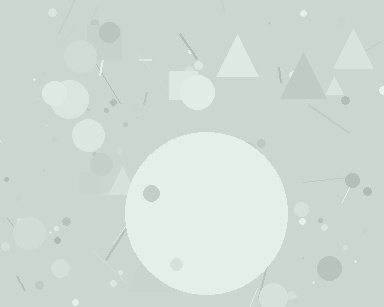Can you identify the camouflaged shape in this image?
The camouflaged shape is a circle.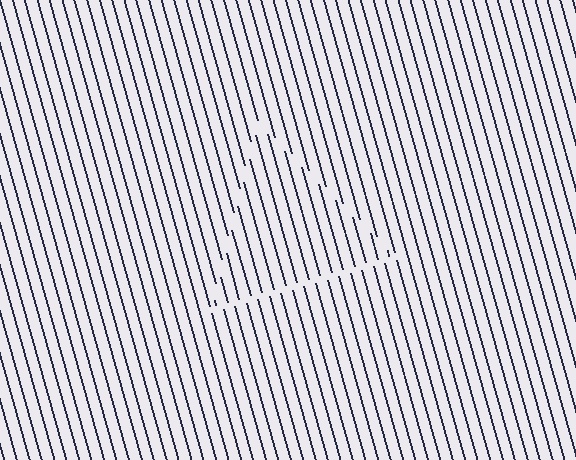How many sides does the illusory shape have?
3 sides — the line-ends trace a triangle.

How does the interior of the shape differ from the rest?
The interior of the shape contains the same grating, shifted by half a period — the contour is defined by the phase discontinuity where line-ends from the inner and outer gratings abut.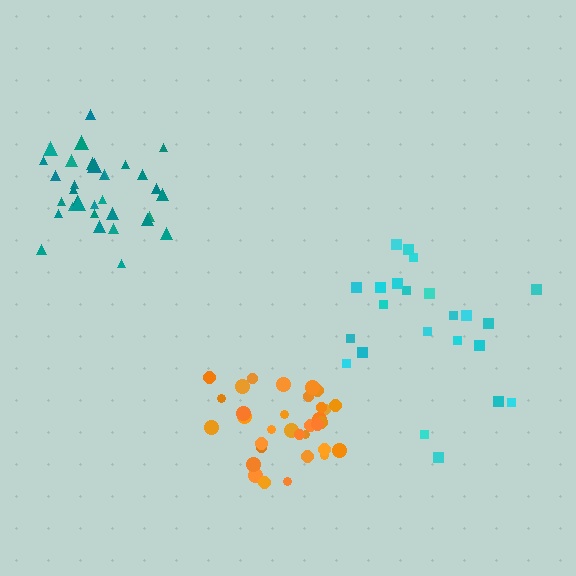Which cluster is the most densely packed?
Teal.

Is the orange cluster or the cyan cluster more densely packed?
Orange.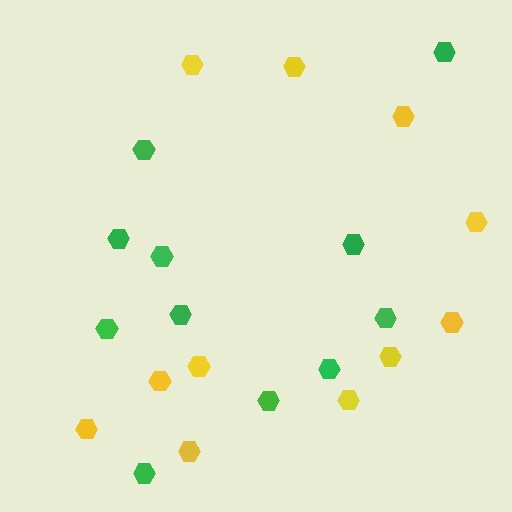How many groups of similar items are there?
There are 2 groups: one group of green hexagons (11) and one group of yellow hexagons (11).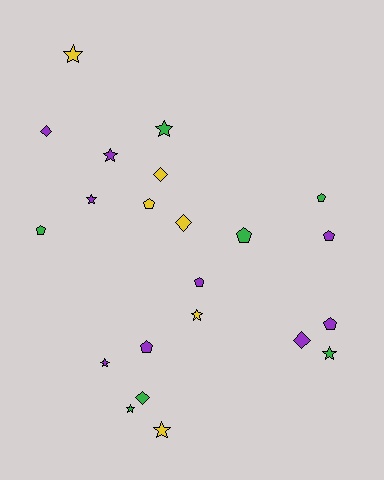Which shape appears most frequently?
Star, with 9 objects.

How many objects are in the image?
There are 22 objects.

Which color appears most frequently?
Purple, with 9 objects.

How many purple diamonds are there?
There are 2 purple diamonds.